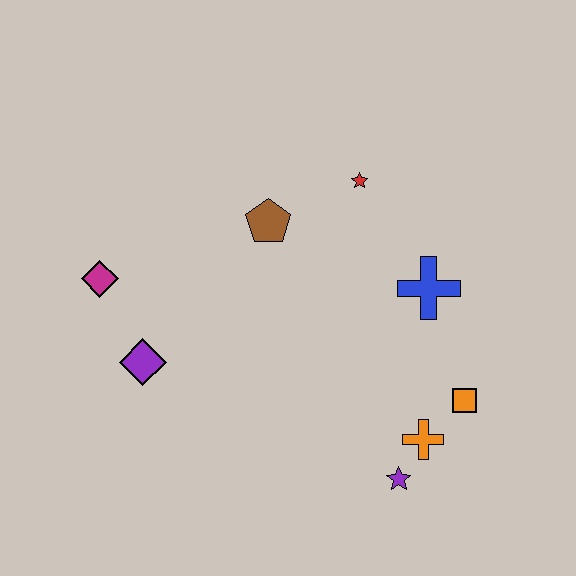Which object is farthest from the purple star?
The magenta diamond is farthest from the purple star.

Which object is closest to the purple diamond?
The magenta diamond is closest to the purple diamond.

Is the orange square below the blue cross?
Yes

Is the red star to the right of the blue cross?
No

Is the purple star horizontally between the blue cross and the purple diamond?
Yes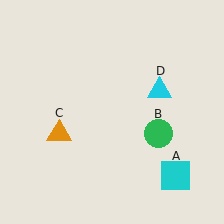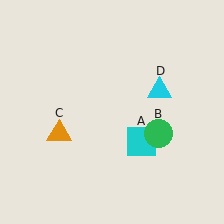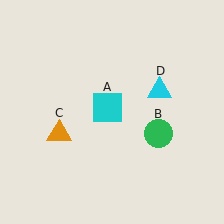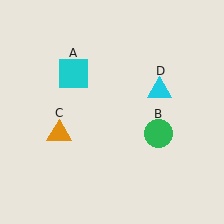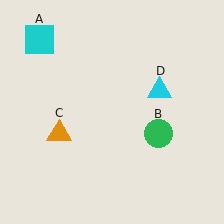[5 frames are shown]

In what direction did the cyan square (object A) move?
The cyan square (object A) moved up and to the left.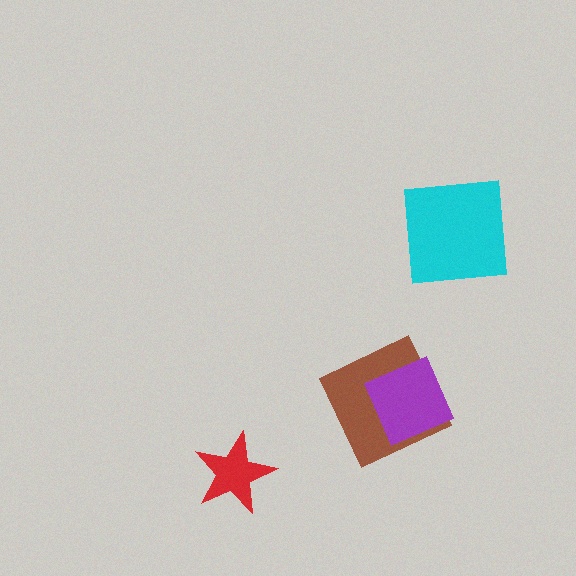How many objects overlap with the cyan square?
0 objects overlap with the cyan square.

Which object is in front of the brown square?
The purple square is in front of the brown square.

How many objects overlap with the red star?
0 objects overlap with the red star.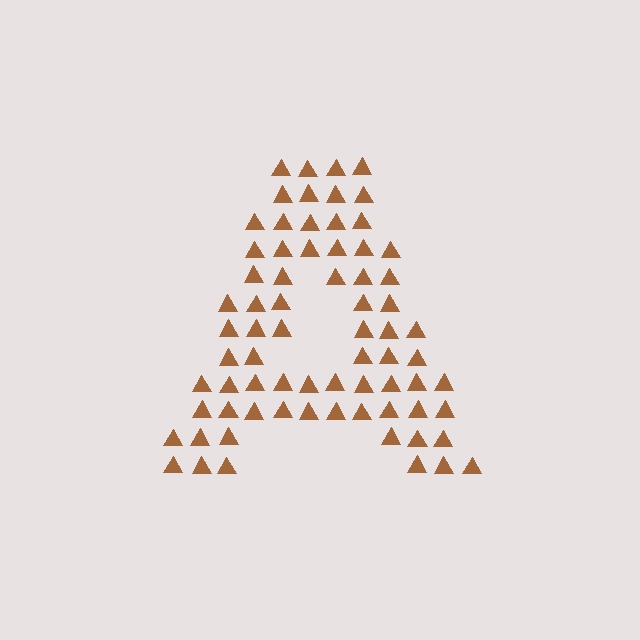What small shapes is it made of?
It is made of small triangles.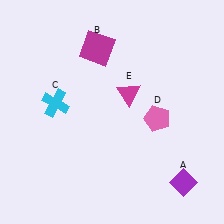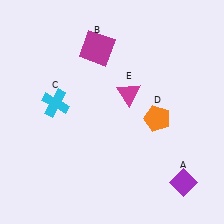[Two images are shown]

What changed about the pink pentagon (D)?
In Image 1, D is pink. In Image 2, it changed to orange.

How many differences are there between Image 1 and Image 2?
There is 1 difference between the two images.